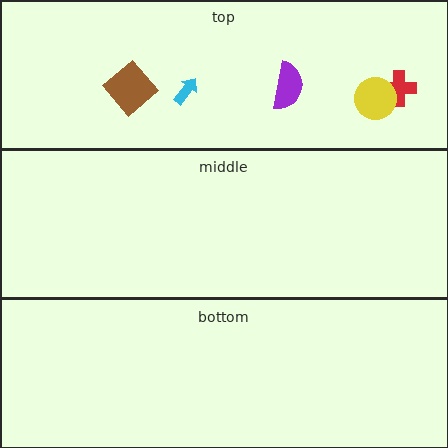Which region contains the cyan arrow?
The top region.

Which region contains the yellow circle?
The top region.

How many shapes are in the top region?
5.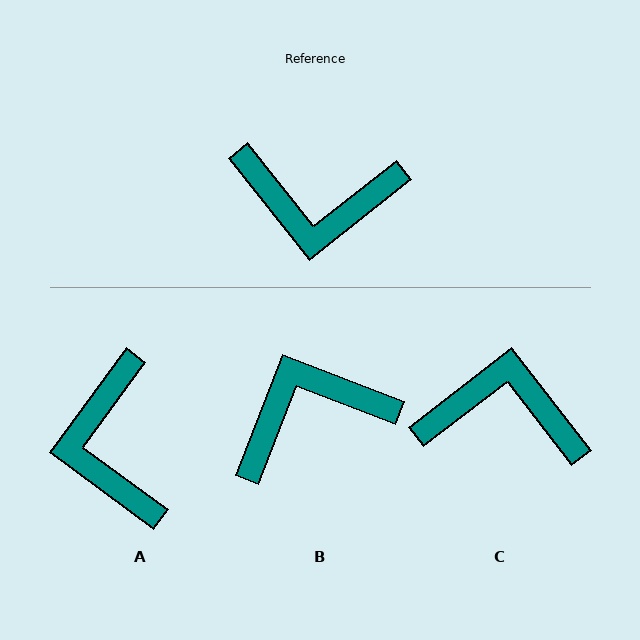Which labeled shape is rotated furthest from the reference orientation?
C, about 180 degrees away.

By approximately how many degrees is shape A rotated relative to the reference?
Approximately 75 degrees clockwise.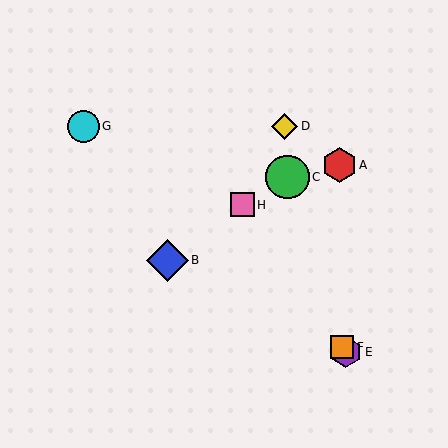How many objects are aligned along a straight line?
3 objects (E, F, H) are aligned along a straight line.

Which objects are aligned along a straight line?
Objects E, F, H are aligned along a straight line.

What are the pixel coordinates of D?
Object D is at (285, 126).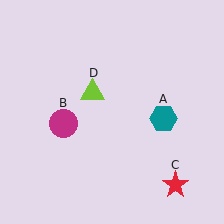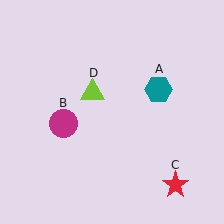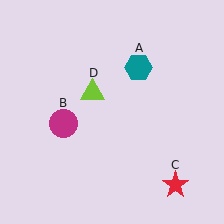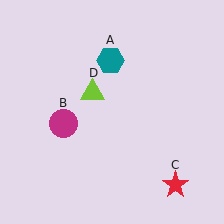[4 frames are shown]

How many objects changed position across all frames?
1 object changed position: teal hexagon (object A).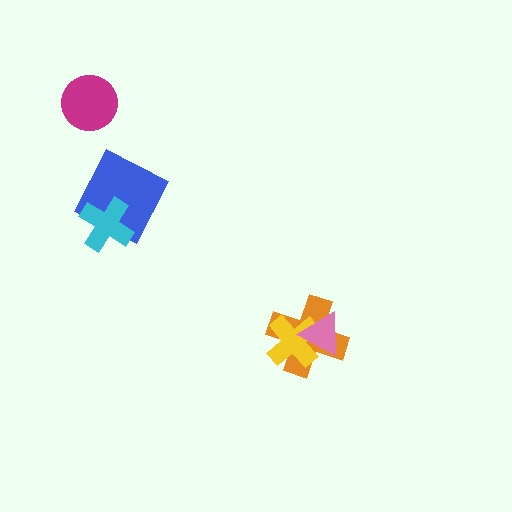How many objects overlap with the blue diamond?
1 object overlaps with the blue diamond.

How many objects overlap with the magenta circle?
0 objects overlap with the magenta circle.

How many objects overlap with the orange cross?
2 objects overlap with the orange cross.